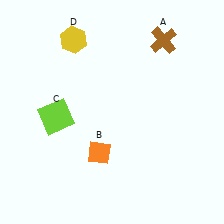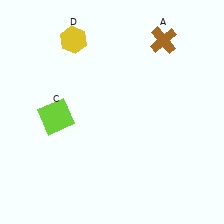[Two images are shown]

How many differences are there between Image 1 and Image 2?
There is 1 difference between the two images.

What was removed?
The orange diamond (B) was removed in Image 2.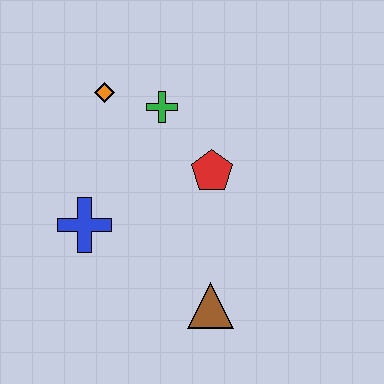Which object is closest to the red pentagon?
The green cross is closest to the red pentagon.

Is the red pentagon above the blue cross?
Yes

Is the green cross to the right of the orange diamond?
Yes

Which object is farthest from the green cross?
The brown triangle is farthest from the green cross.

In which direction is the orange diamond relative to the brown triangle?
The orange diamond is above the brown triangle.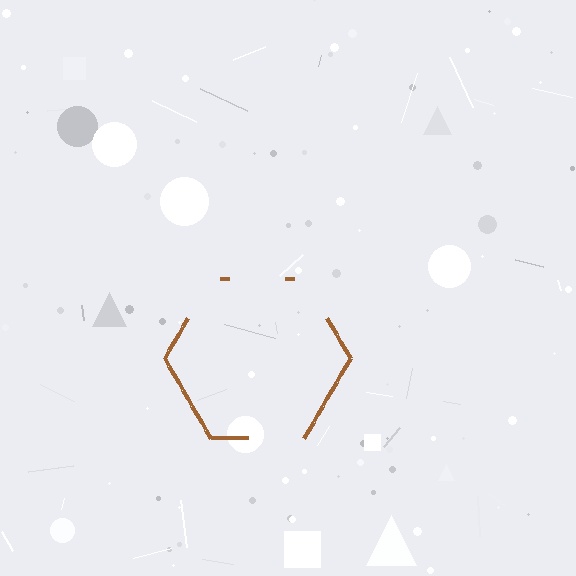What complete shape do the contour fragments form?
The contour fragments form a hexagon.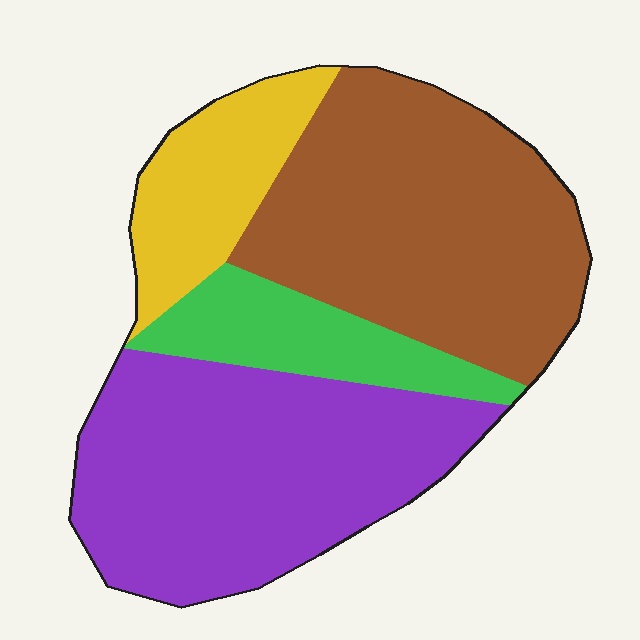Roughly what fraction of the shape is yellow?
Yellow takes up about one eighth (1/8) of the shape.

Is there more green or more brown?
Brown.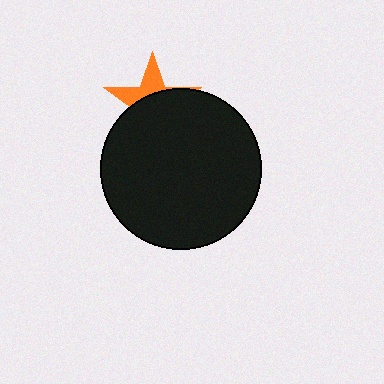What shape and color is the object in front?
The object in front is a black circle.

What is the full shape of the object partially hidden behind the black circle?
The partially hidden object is an orange star.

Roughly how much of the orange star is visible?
A small part of it is visible (roughly 34%).